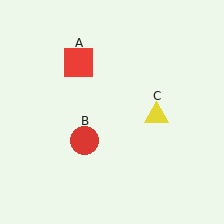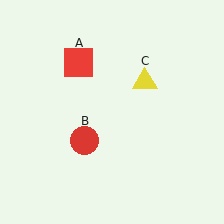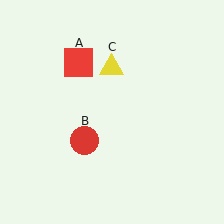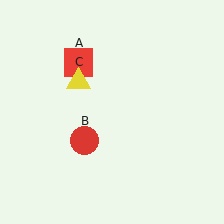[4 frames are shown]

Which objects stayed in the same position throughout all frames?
Red square (object A) and red circle (object B) remained stationary.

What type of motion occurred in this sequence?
The yellow triangle (object C) rotated counterclockwise around the center of the scene.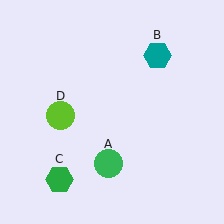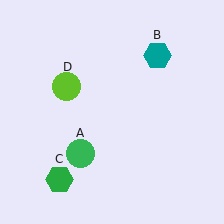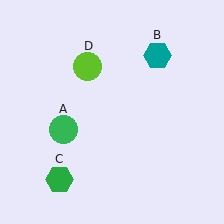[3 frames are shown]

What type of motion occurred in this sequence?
The green circle (object A), lime circle (object D) rotated clockwise around the center of the scene.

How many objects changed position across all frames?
2 objects changed position: green circle (object A), lime circle (object D).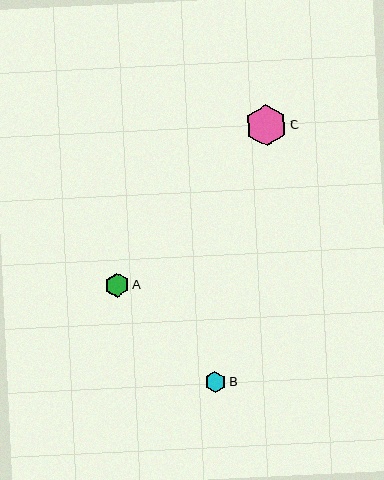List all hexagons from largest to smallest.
From largest to smallest: C, A, B.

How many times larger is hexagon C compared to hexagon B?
Hexagon C is approximately 2.0 times the size of hexagon B.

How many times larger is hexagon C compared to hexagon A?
Hexagon C is approximately 1.7 times the size of hexagon A.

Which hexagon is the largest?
Hexagon C is the largest with a size of approximately 41 pixels.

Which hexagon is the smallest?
Hexagon B is the smallest with a size of approximately 21 pixels.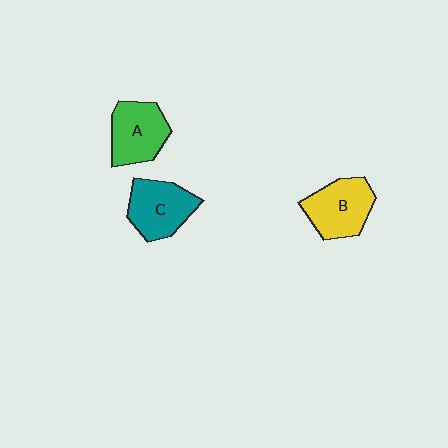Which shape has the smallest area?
Shape A (green).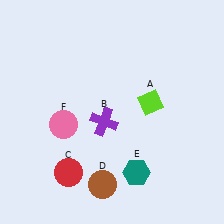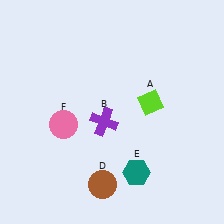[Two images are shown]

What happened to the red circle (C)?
The red circle (C) was removed in Image 2. It was in the bottom-left area of Image 1.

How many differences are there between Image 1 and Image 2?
There is 1 difference between the two images.